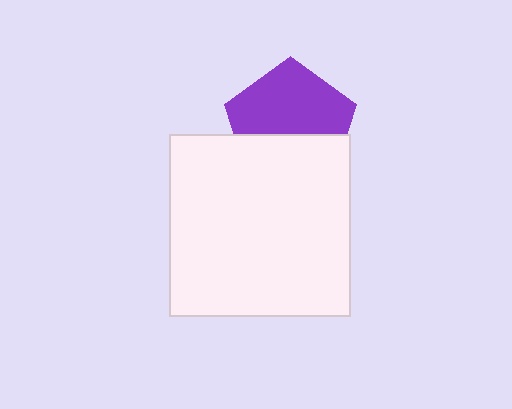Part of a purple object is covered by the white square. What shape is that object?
It is a pentagon.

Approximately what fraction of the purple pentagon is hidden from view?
Roughly 42% of the purple pentagon is hidden behind the white square.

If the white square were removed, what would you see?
You would see the complete purple pentagon.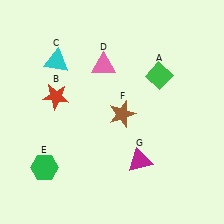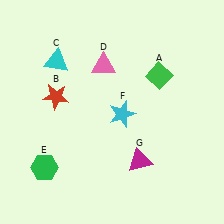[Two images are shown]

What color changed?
The star (F) changed from brown in Image 1 to cyan in Image 2.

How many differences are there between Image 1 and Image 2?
There is 1 difference between the two images.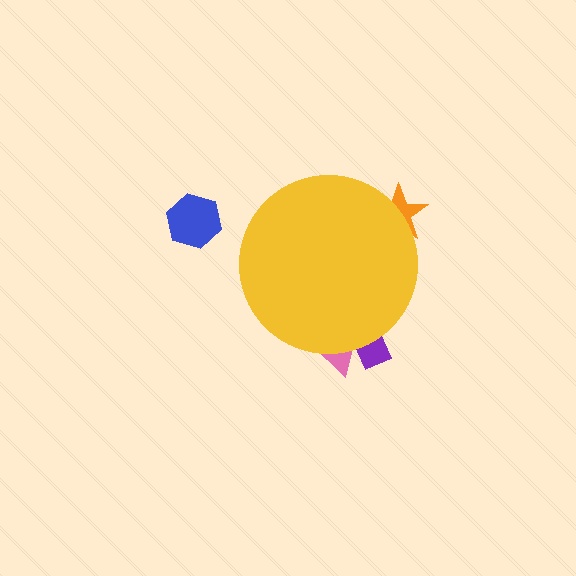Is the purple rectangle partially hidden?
Yes, the purple rectangle is partially hidden behind the yellow circle.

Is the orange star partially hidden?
Yes, the orange star is partially hidden behind the yellow circle.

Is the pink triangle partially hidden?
Yes, the pink triangle is partially hidden behind the yellow circle.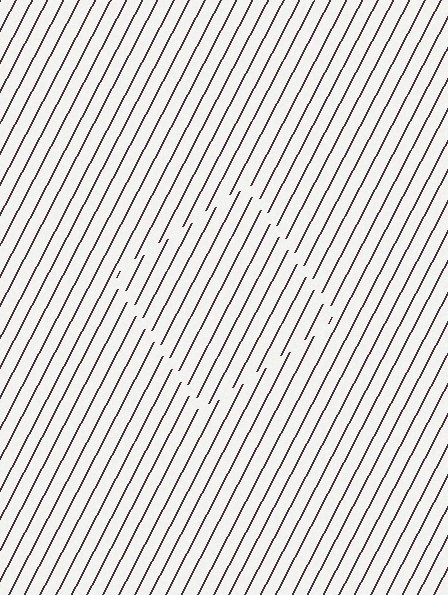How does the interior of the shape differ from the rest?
The interior of the shape contains the same grating, shifted by half a period — the contour is defined by the phase discontinuity where line-ends from the inner and outer gratings abut.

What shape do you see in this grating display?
An illusory square. The interior of the shape contains the same grating, shifted by half a period — the contour is defined by the phase discontinuity where line-ends from the inner and outer gratings abut.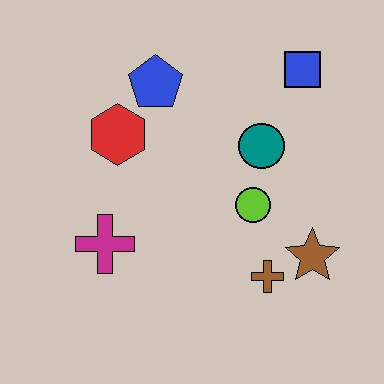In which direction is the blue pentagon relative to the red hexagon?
The blue pentagon is above the red hexagon.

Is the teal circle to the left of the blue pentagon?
No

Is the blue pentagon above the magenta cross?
Yes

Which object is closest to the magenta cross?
The red hexagon is closest to the magenta cross.